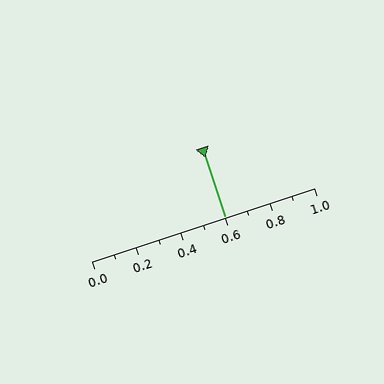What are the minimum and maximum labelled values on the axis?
The axis runs from 0.0 to 1.0.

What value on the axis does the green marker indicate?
The marker indicates approximately 0.6.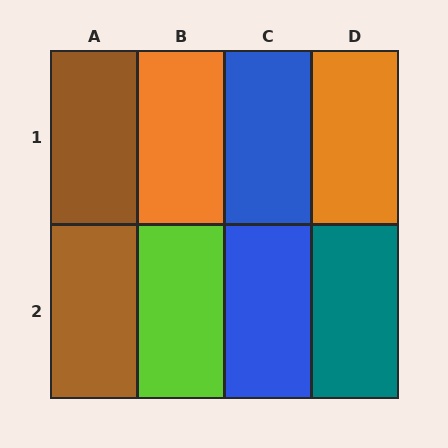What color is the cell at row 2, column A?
Brown.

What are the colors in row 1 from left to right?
Brown, orange, blue, orange.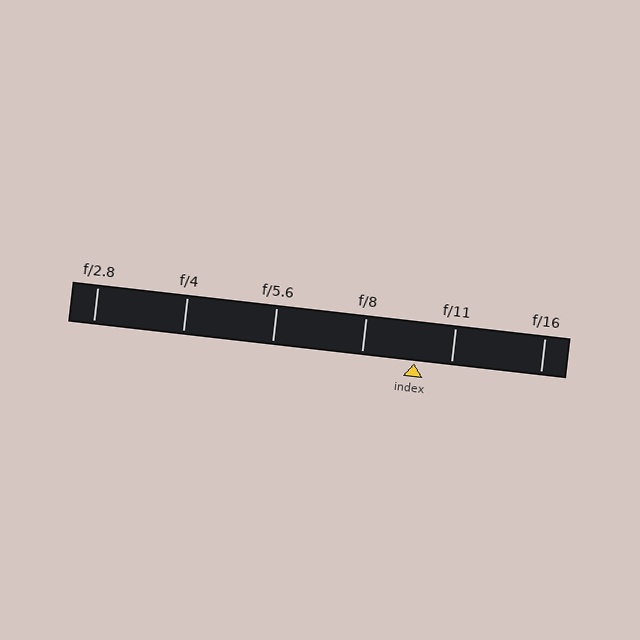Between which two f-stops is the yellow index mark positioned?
The index mark is between f/8 and f/11.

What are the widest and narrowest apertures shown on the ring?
The widest aperture shown is f/2.8 and the narrowest is f/16.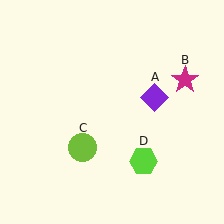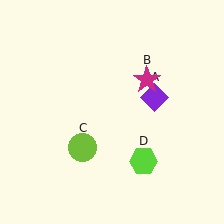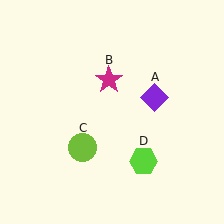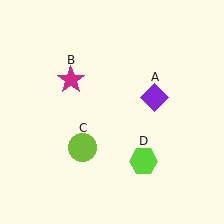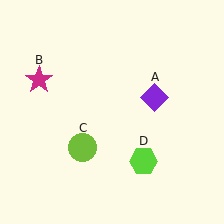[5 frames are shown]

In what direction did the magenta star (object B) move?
The magenta star (object B) moved left.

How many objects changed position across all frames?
1 object changed position: magenta star (object B).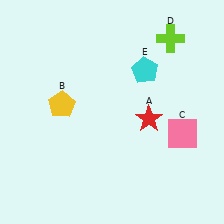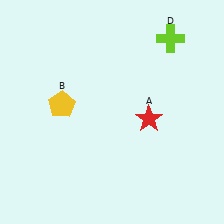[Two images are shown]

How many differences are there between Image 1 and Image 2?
There are 2 differences between the two images.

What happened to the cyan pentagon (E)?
The cyan pentagon (E) was removed in Image 2. It was in the top-right area of Image 1.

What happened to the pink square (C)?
The pink square (C) was removed in Image 2. It was in the bottom-right area of Image 1.